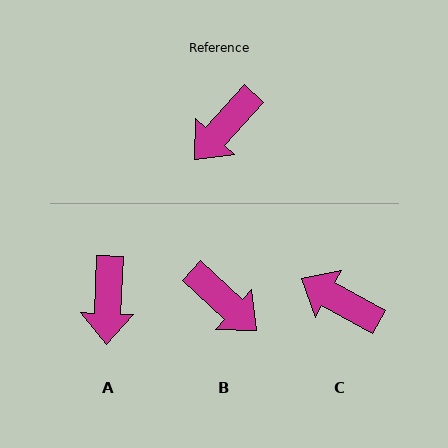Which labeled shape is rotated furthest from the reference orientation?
B, about 90 degrees away.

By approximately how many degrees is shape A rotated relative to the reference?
Approximately 40 degrees counter-clockwise.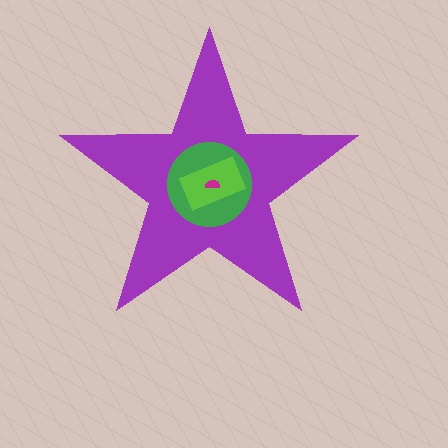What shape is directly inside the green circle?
The lime rectangle.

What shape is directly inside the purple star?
The green circle.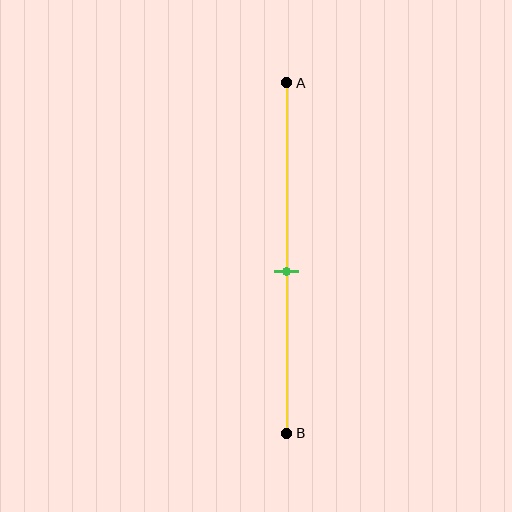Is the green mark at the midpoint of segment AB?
No, the mark is at about 55% from A, not at the 50% midpoint.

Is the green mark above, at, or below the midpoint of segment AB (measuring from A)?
The green mark is below the midpoint of segment AB.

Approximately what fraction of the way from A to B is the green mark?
The green mark is approximately 55% of the way from A to B.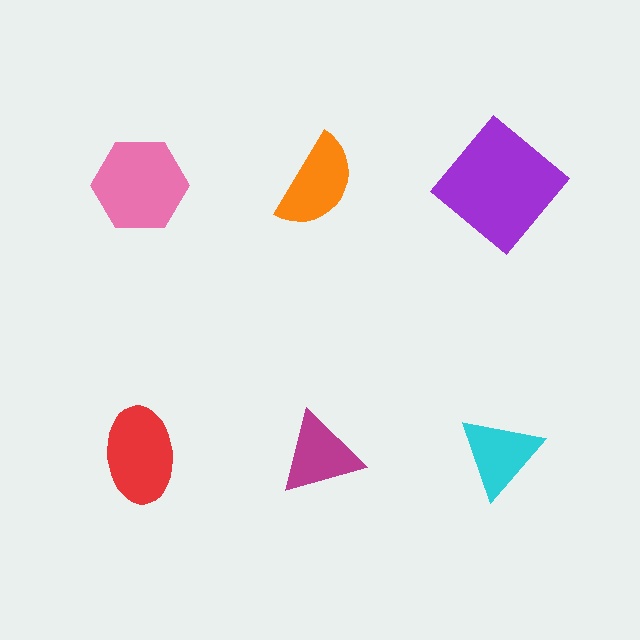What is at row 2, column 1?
A red ellipse.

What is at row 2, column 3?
A cyan triangle.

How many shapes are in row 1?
3 shapes.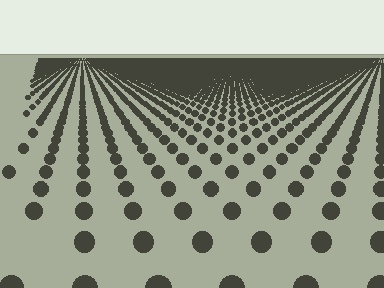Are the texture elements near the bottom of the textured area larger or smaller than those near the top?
Larger. Near the bottom, elements are closer to the viewer and appear at a bigger on-screen size.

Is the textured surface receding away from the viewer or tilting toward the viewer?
The surface is receding away from the viewer. Texture elements get smaller and denser toward the top.